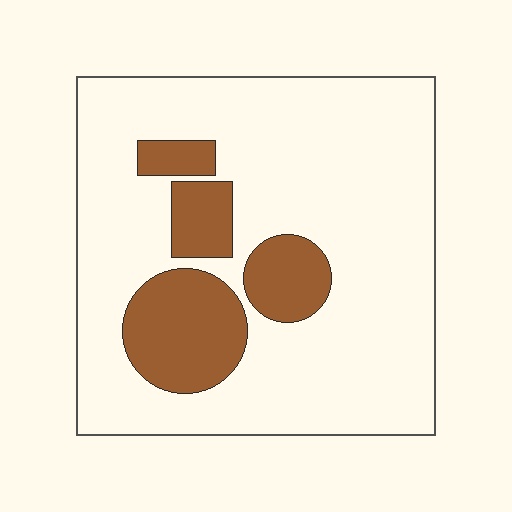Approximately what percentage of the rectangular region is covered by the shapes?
Approximately 20%.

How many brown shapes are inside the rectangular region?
4.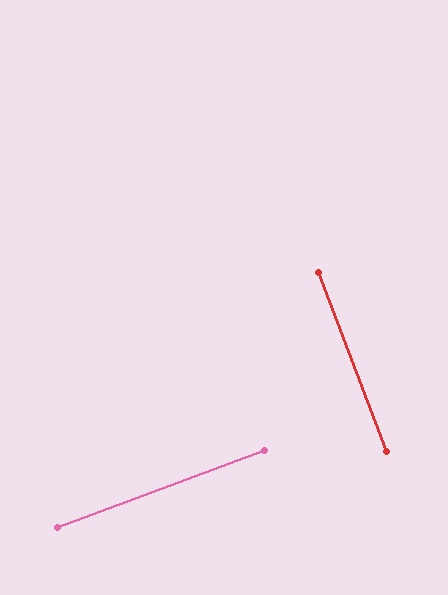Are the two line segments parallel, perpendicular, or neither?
Perpendicular — they meet at approximately 89°.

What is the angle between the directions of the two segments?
Approximately 89 degrees.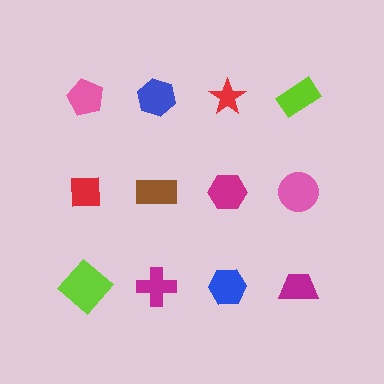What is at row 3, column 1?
A lime diamond.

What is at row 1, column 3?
A red star.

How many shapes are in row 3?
4 shapes.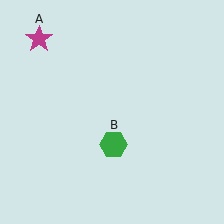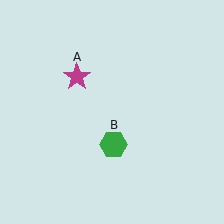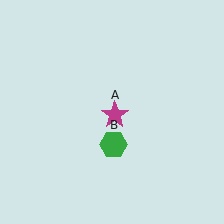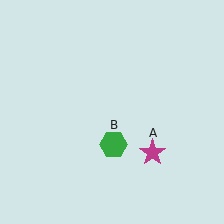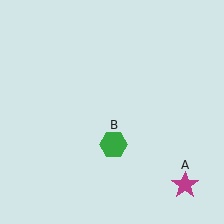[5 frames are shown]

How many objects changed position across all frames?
1 object changed position: magenta star (object A).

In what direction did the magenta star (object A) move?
The magenta star (object A) moved down and to the right.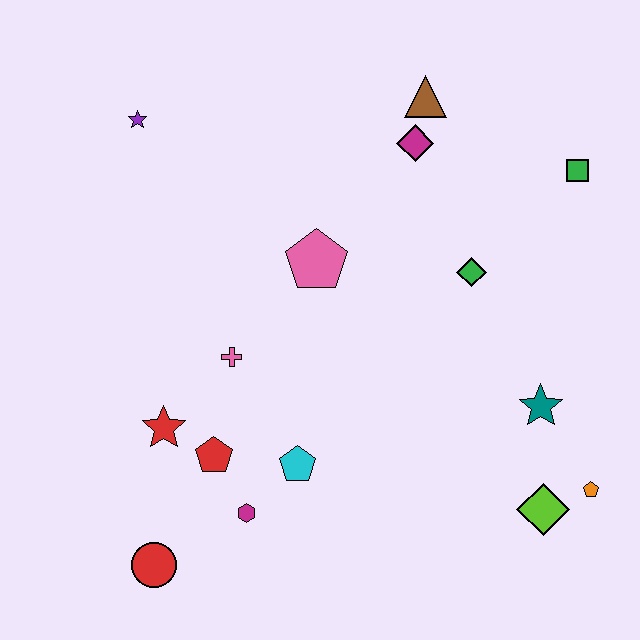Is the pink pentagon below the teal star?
No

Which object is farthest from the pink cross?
The green square is farthest from the pink cross.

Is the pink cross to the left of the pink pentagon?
Yes